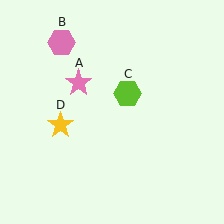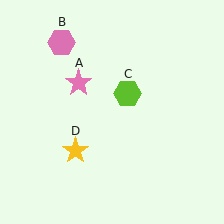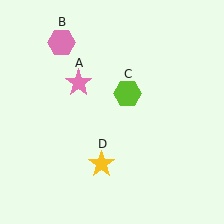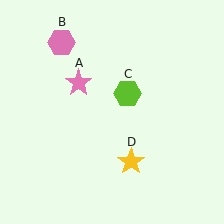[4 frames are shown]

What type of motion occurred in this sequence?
The yellow star (object D) rotated counterclockwise around the center of the scene.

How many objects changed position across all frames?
1 object changed position: yellow star (object D).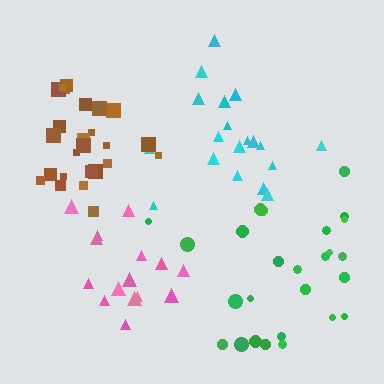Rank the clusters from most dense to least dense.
brown, pink, cyan, green.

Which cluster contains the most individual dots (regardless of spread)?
Green (26).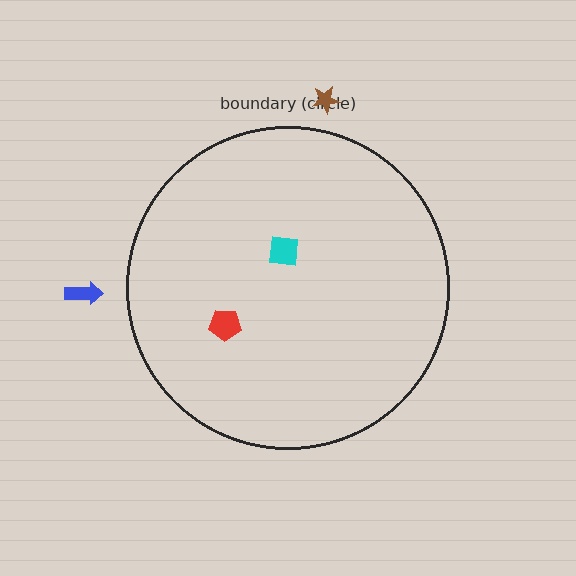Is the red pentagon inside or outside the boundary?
Inside.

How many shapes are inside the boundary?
2 inside, 2 outside.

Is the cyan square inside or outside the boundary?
Inside.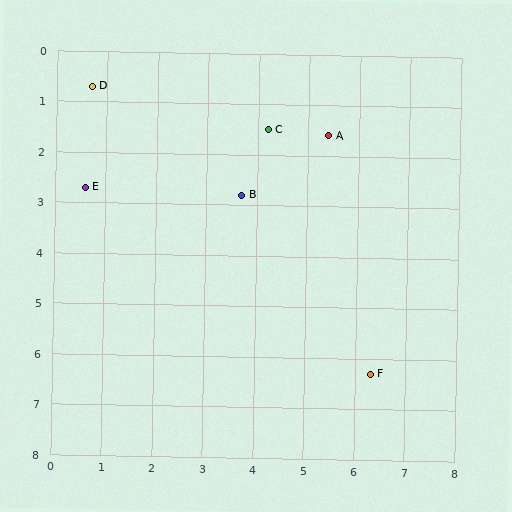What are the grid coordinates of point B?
Point B is at approximately (3.7, 2.8).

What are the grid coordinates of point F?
Point F is at approximately (6.3, 6.3).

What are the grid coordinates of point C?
Point C is at approximately (4.2, 1.5).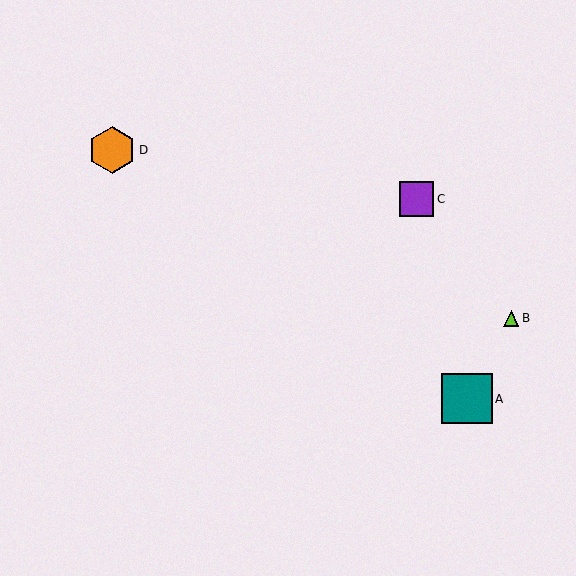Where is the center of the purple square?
The center of the purple square is at (416, 199).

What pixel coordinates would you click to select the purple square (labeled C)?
Click at (416, 199) to select the purple square C.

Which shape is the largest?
The teal square (labeled A) is the largest.